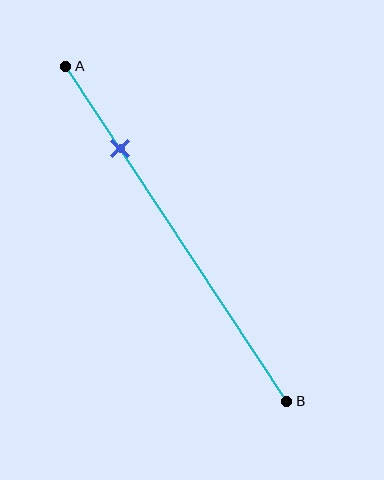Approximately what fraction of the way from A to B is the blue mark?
The blue mark is approximately 25% of the way from A to B.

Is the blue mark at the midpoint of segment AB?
No, the mark is at about 25% from A, not at the 50% midpoint.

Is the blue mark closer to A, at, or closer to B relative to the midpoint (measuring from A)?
The blue mark is closer to point A than the midpoint of segment AB.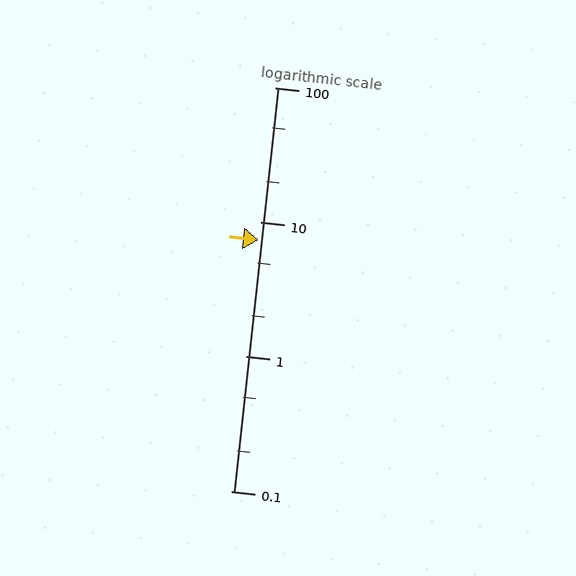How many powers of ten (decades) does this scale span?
The scale spans 3 decades, from 0.1 to 100.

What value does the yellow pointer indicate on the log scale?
The pointer indicates approximately 7.3.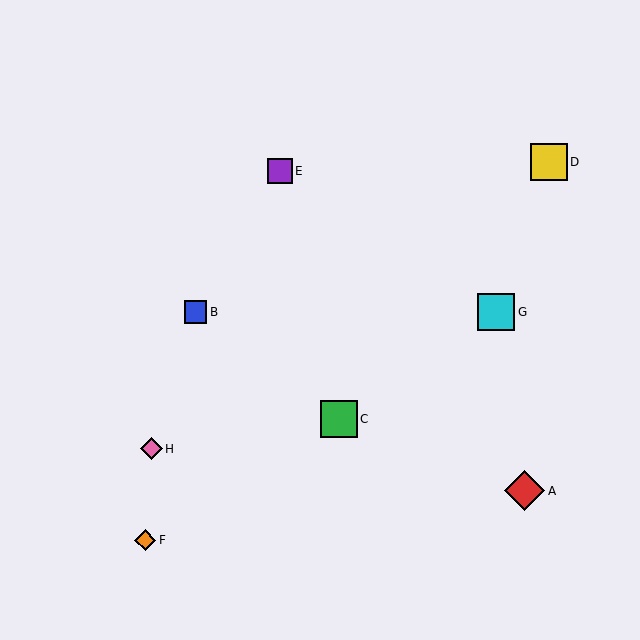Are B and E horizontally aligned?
No, B is at y≈312 and E is at y≈171.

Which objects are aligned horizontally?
Objects B, G are aligned horizontally.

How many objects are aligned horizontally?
2 objects (B, G) are aligned horizontally.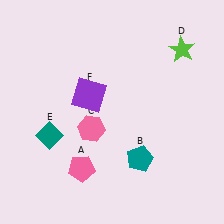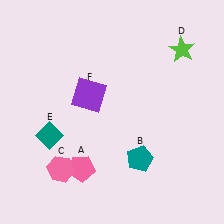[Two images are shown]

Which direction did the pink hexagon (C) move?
The pink hexagon (C) moved down.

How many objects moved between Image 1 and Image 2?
1 object moved between the two images.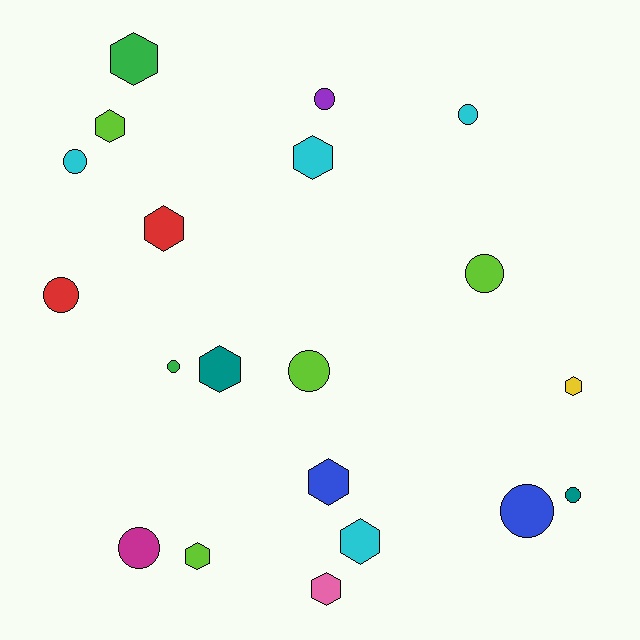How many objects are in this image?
There are 20 objects.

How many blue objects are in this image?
There are 2 blue objects.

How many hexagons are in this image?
There are 10 hexagons.